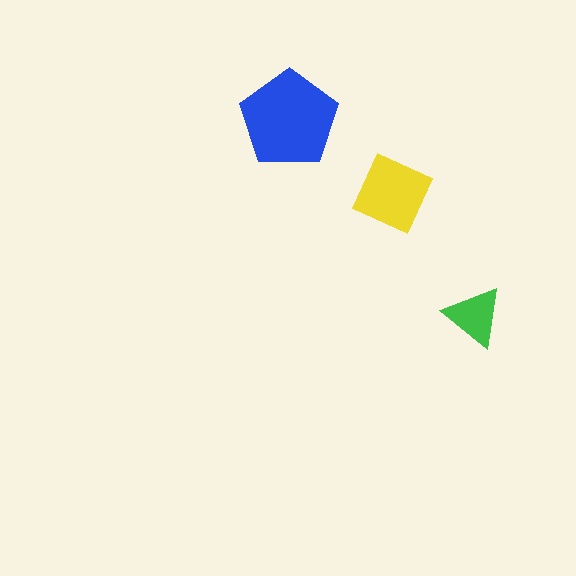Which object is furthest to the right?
The green triangle is rightmost.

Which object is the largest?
The blue pentagon.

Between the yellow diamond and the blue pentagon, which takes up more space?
The blue pentagon.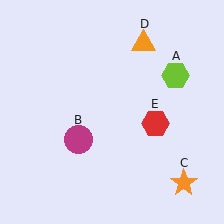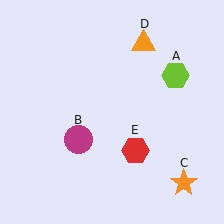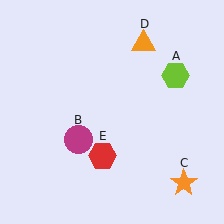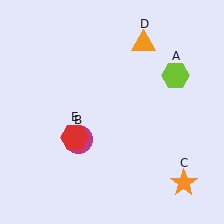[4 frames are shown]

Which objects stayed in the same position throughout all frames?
Lime hexagon (object A) and magenta circle (object B) and orange star (object C) and orange triangle (object D) remained stationary.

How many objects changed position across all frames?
1 object changed position: red hexagon (object E).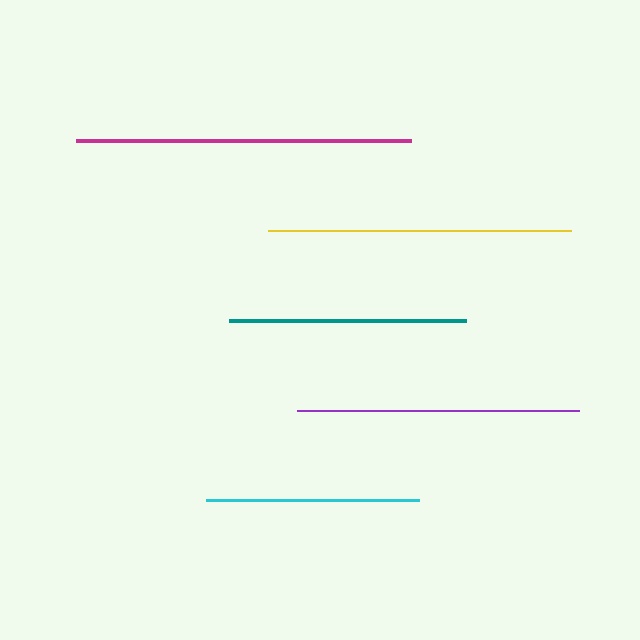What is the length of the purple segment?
The purple segment is approximately 283 pixels long.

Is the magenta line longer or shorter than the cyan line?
The magenta line is longer than the cyan line.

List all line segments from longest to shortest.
From longest to shortest: magenta, yellow, purple, teal, cyan.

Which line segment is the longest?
The magenta line is the longest at approximately 334 pixels.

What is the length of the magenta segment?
The magenta segment is approximately 334 pixels long.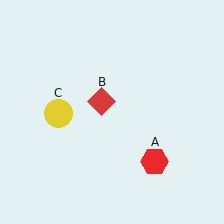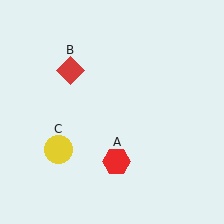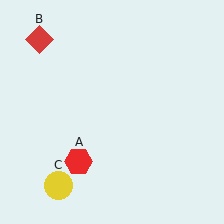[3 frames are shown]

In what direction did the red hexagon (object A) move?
The red hexagon (object A) moved left.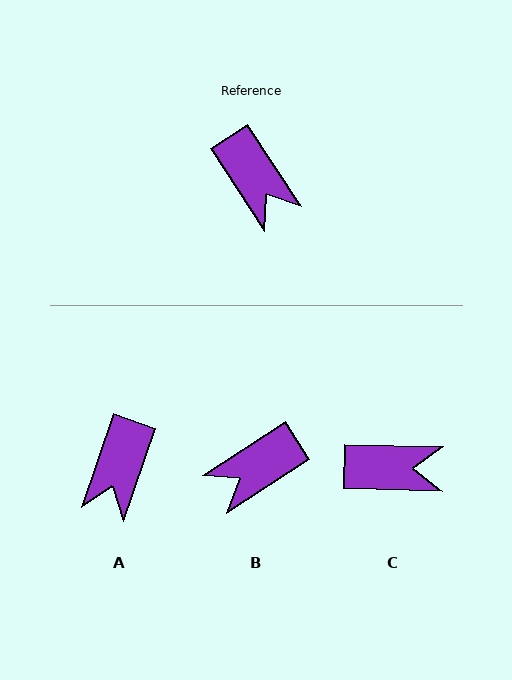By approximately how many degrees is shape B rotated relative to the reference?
Approximately 90 degrees clockwise.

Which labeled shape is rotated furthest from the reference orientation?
B, about 90 degrees away.